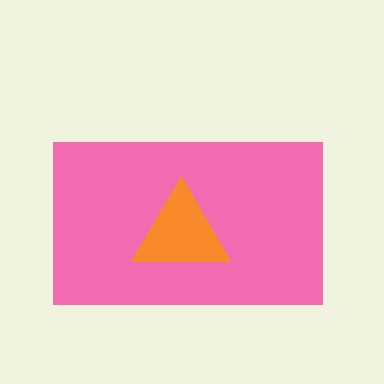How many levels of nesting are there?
2.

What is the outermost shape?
The pink rectangle.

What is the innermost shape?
The orange triangle.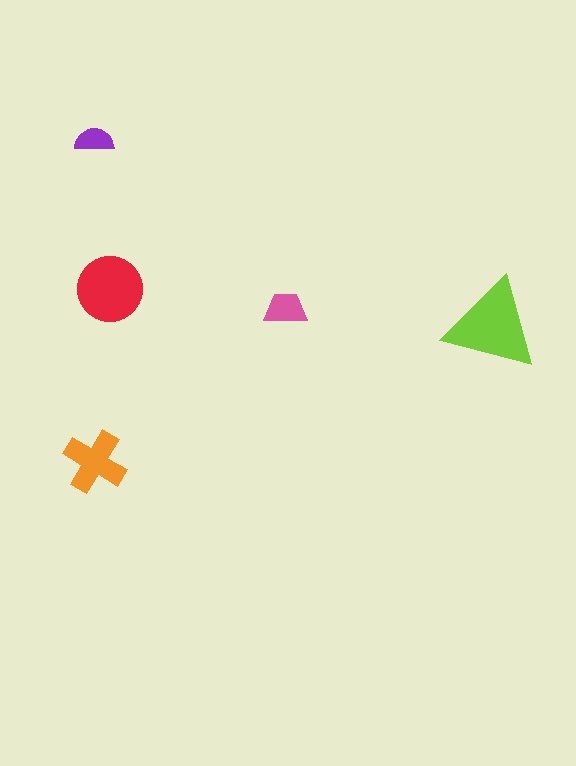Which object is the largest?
The lime triangle.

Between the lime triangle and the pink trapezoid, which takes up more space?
The lime triangle.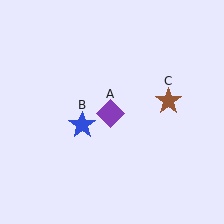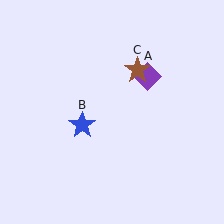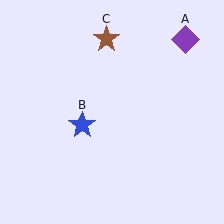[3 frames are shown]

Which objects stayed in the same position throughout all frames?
Blue star (object B) remained stationary.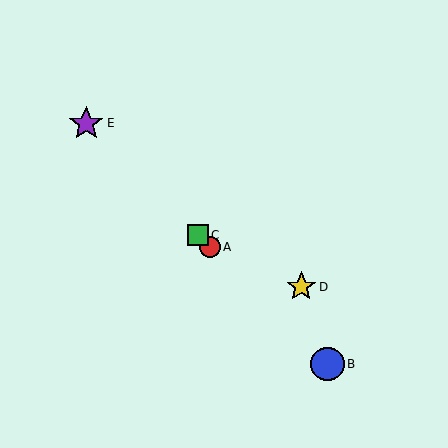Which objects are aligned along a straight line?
Objects A, B, C, E are aligned along a straight line.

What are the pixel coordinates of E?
Object E is at (86, 123).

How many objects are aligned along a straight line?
4 objects (A, B, C, E) are aligned along a straight line.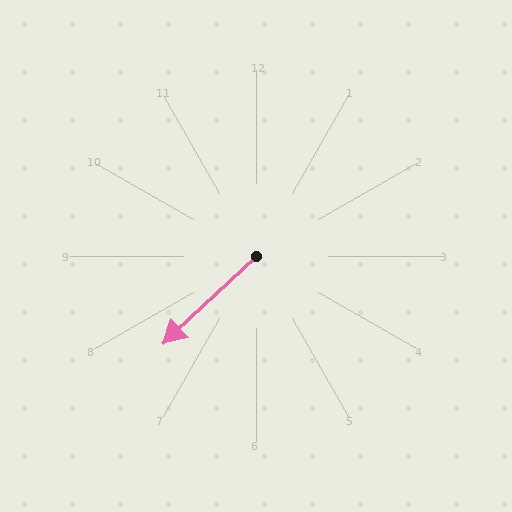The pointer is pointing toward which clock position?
Roughly 8 o'clock.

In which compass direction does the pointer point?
Southwest.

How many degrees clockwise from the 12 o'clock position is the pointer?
Approximately 227 degrees.